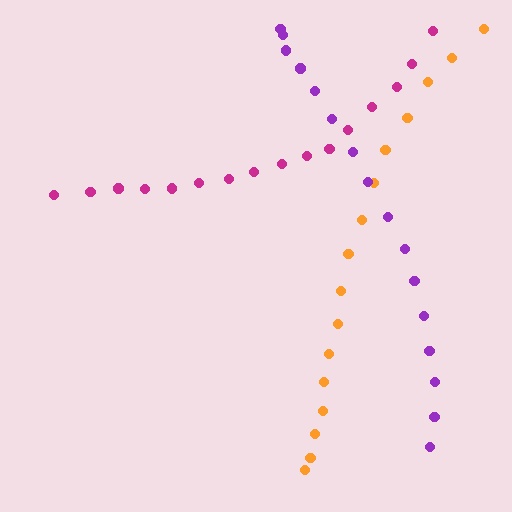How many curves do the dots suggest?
There are 3 distinct paths.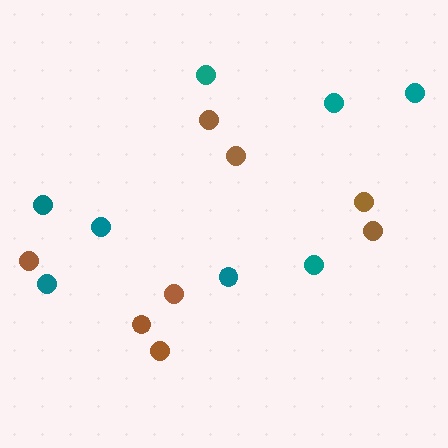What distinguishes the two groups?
There are 2 groups: one group of teal circles (8) and one group of brown circles (8).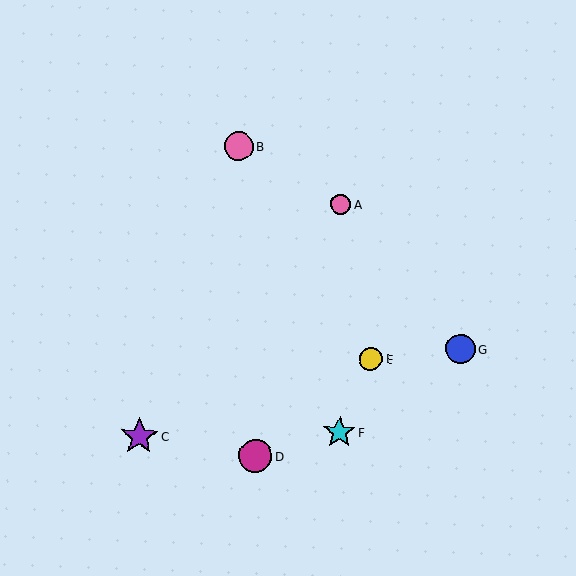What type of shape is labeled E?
Shape E is a yellow circle.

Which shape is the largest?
The purple star (labeled C) is the largest.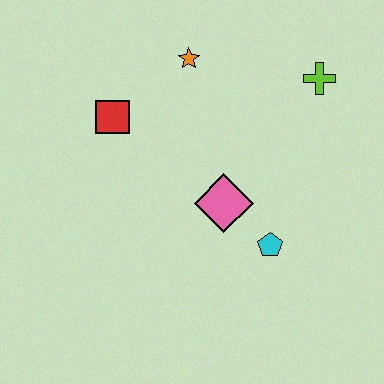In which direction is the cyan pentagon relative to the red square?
The cyan pentagon is to the right of the red square.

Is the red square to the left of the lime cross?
Yes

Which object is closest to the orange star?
The red square is closest to the orange star.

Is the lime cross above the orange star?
No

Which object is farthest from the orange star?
The cyan pentagon is farthest from the orange star.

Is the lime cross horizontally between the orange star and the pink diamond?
No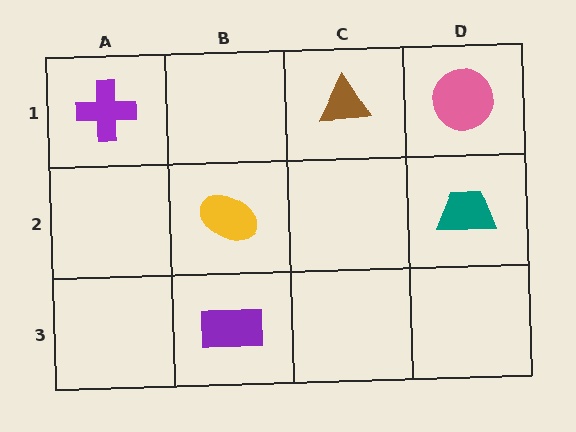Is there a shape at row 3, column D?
No, that cell is empty.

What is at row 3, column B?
A purple rectangle.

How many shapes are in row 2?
2 shapes.